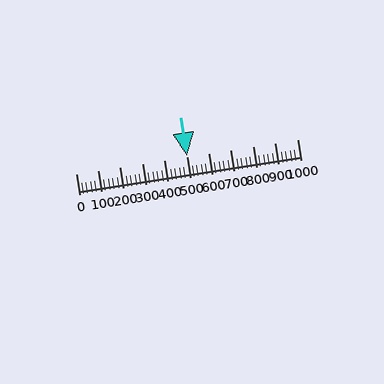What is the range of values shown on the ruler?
The ruler shows values from 0 to 1000.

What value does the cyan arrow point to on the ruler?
The cyan arrow points to approximately 504.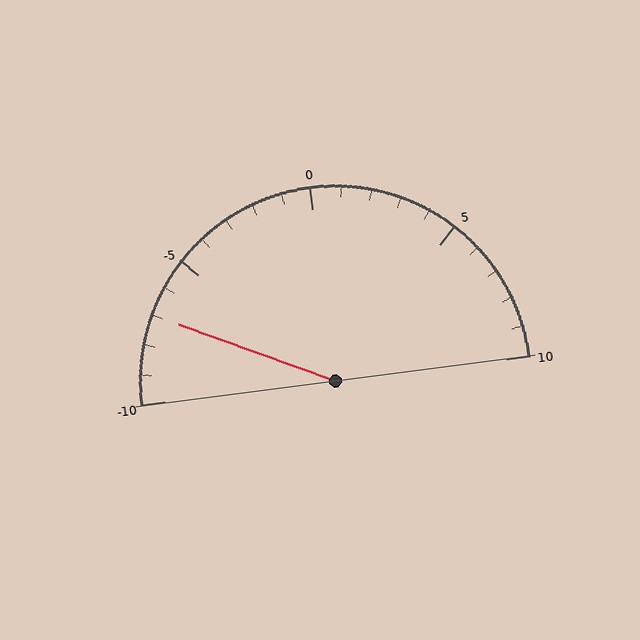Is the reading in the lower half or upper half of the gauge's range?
The reading is in the lower half of the range (-10 to 10).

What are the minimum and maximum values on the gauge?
The gauge ranges from -10 to 10.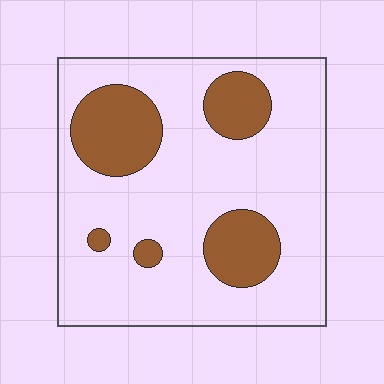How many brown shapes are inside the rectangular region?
5.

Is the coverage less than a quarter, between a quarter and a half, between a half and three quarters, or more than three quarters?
Less than a quarter.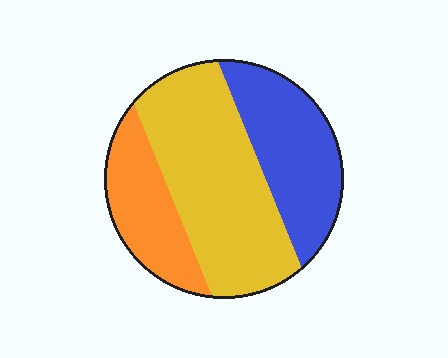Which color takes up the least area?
Orange, at roughly 20%.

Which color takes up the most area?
Yellow, at roughly 50%.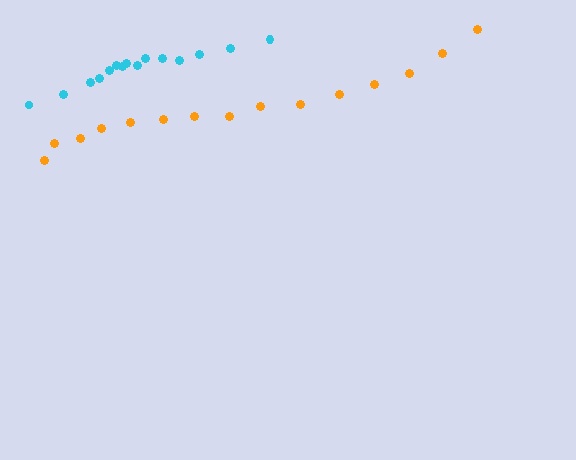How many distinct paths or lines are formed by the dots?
There are 2 distinct paths.